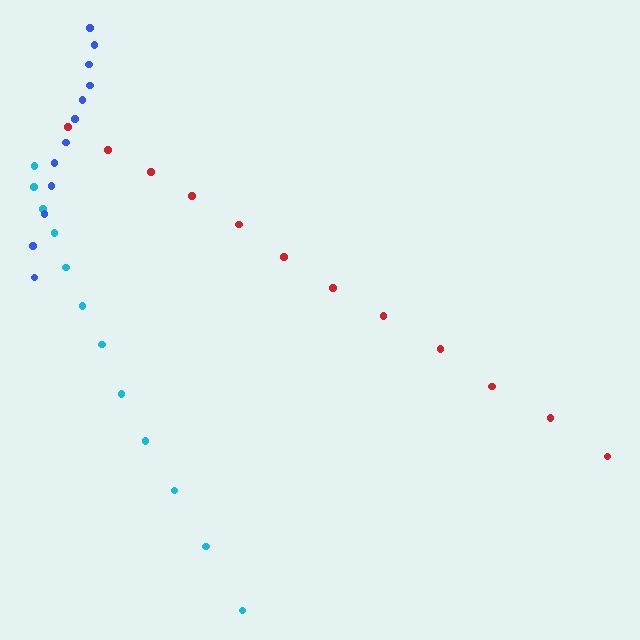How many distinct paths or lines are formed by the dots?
There are 3 distinct paths.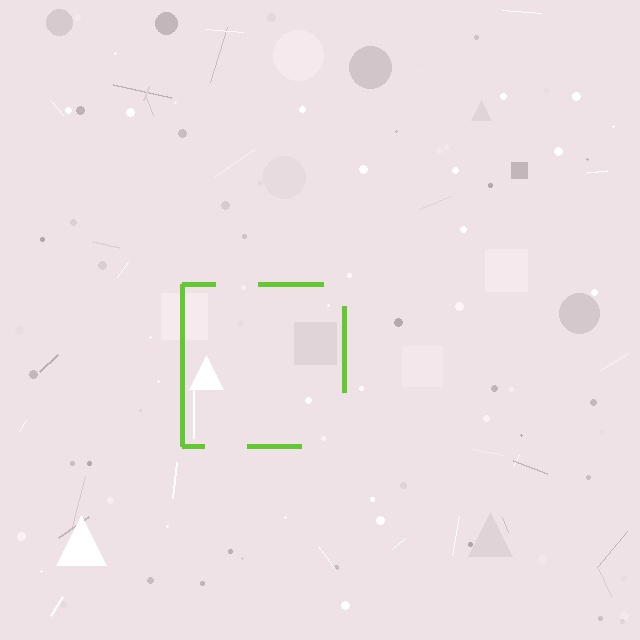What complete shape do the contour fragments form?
The contour fragments form a square.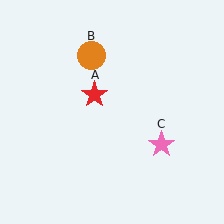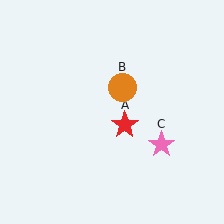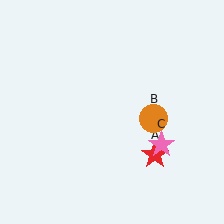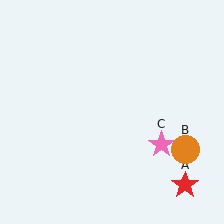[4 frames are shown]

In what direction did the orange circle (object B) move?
The orange circle (object B) moved down and to the right.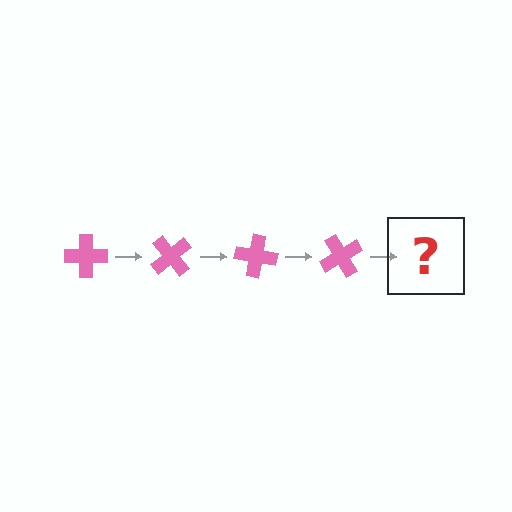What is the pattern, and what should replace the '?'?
The pattern is that the cross rotates 50 degrees each step. The '?' should be a pink cross rotated 200 degrees.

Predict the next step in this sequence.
The next step is a pink cross rotated 200 degrees.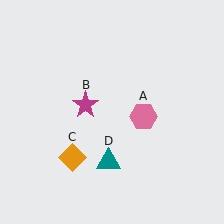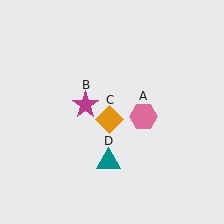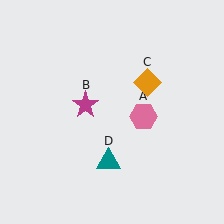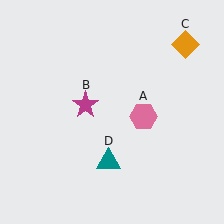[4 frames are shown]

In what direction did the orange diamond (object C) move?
The orange diamond (object C) moved up and to the right.